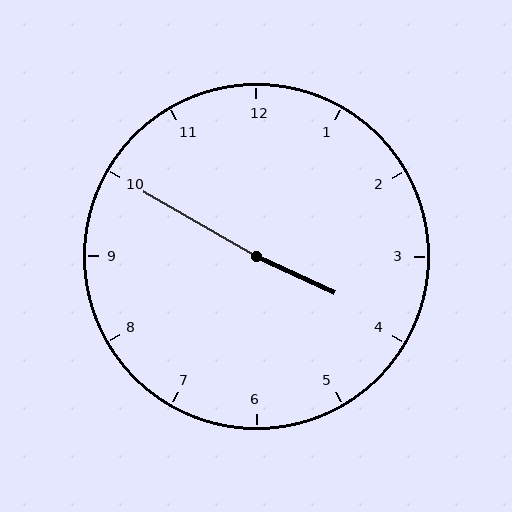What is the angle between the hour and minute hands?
Approximately 175 degrees.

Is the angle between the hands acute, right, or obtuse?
It is obtuse.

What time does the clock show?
3:50.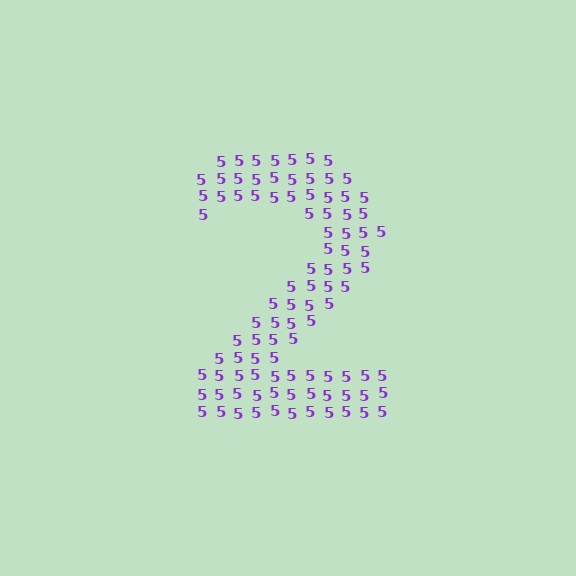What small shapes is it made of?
It is made of small digit 5's.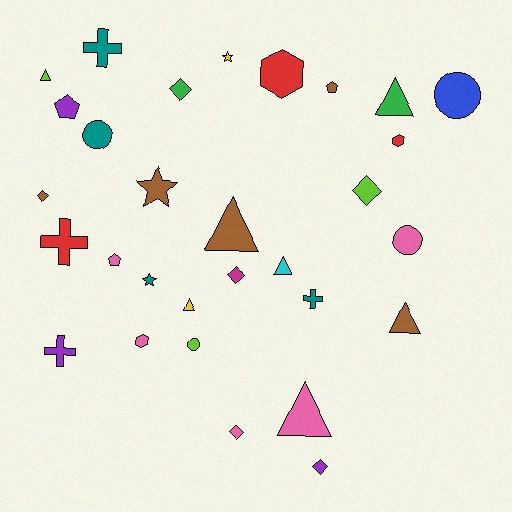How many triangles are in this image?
There are 7 triangles.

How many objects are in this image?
There are 30 objects.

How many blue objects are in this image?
There is 1 blue object.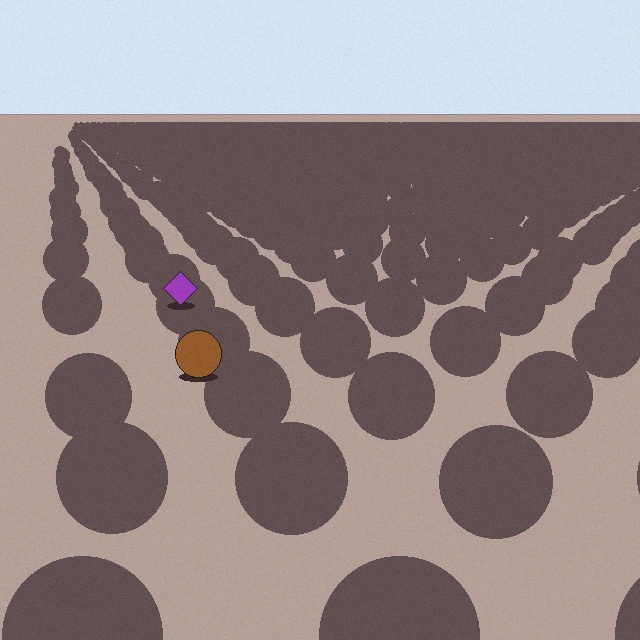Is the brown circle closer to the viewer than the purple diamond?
Yes. The brown circle is closer — you can tell from the texture gradient: the ground texture is coarser near it.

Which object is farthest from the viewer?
The purple diamond is farthest from the viewer. It appears smaller and the ground texture around it is denser.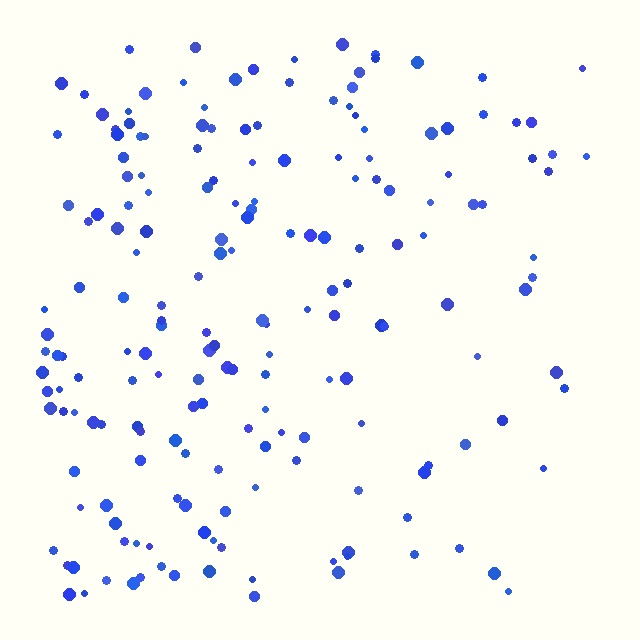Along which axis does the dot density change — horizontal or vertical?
Horizontal.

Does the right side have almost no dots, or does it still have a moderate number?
Still a moderate number, just noticeably fewer than the left.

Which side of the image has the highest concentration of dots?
The left.